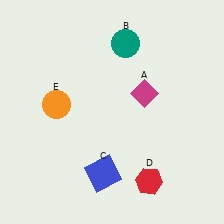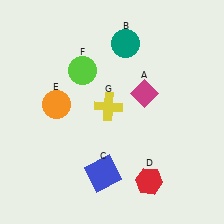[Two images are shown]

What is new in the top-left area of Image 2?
A lime circle (F) was added in the top-left area of Image 2.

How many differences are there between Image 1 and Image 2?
There are 2 differences between the two images.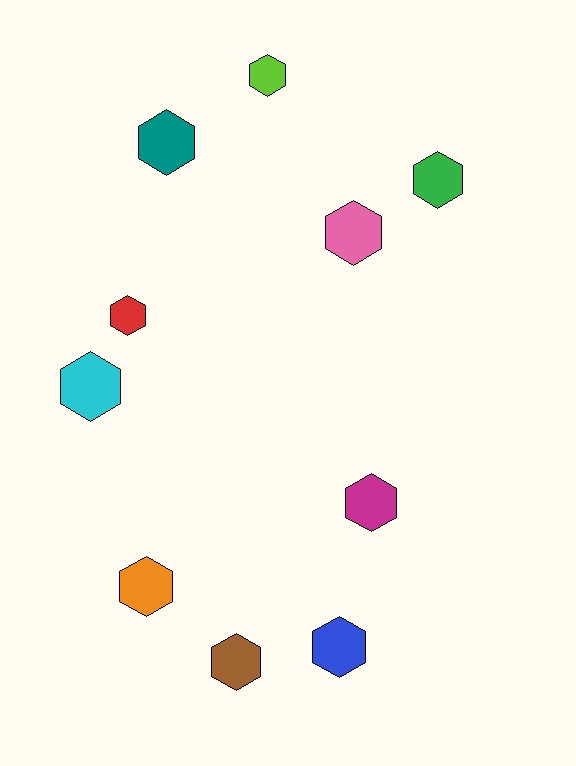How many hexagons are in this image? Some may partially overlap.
There are 10 hexagons.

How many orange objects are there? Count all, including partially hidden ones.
There is 1 orange object.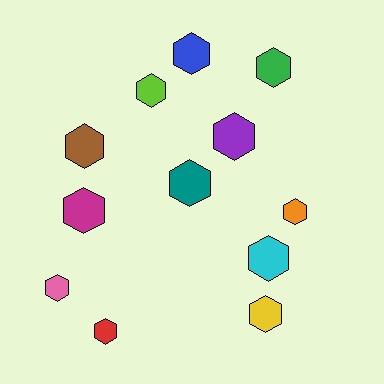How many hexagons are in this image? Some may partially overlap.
There are 12 hexagons.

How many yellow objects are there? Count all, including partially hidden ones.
There is 1 yellow object.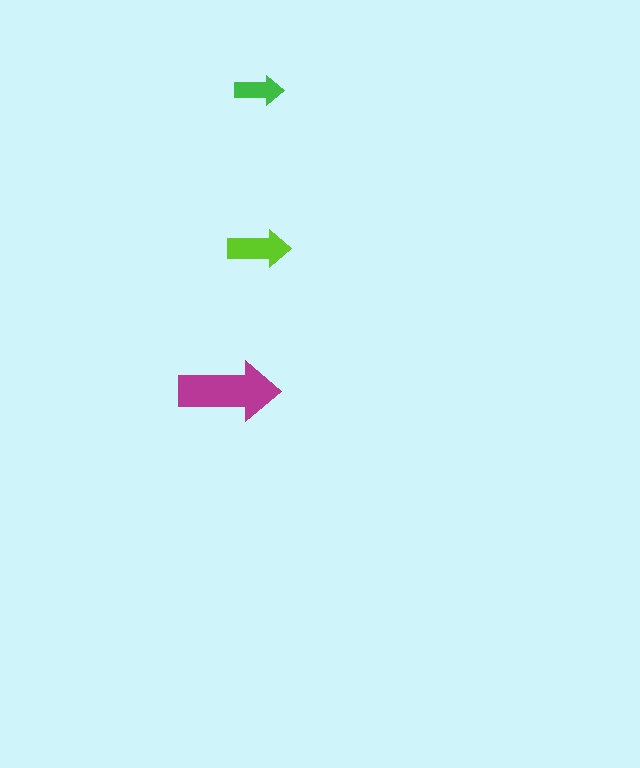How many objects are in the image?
There are 3 objects in the image.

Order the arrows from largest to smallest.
the magenta one, the lime one, the green one.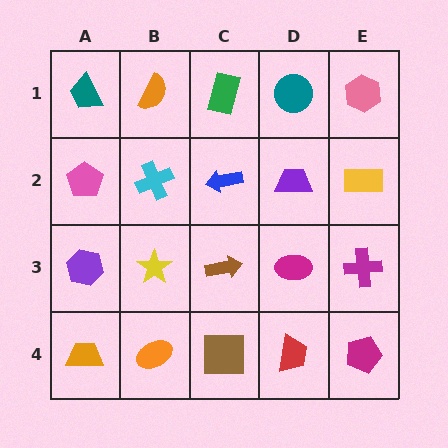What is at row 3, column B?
A yellow star.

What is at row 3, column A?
A purple hexagon.